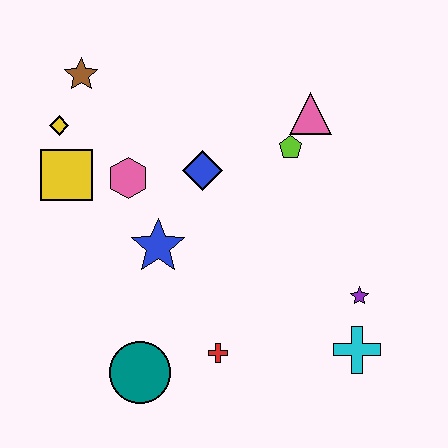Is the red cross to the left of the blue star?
No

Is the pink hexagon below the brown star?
Yes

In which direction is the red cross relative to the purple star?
The red cross is to the left of the purple star.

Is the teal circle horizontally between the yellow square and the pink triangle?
Yes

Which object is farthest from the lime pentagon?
The teal circle is farthest from the lime pentagon.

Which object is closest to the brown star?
The yellow diamond is closest to the brown star.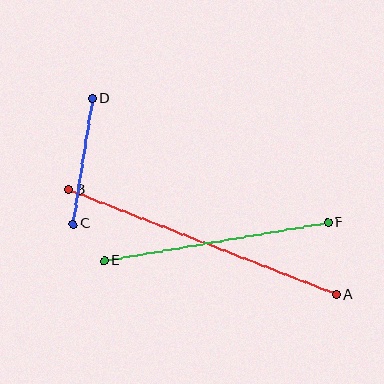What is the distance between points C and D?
The distance is approximately 127 pixels.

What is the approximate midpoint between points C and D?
The midpoint is at approximately (83, 162) pixels.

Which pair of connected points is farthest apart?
Points A and B are farthest apart.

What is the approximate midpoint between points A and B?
The midpoint is at approximately (202, 242) pixels.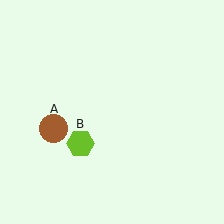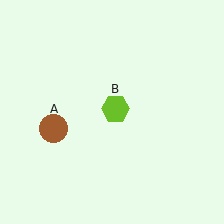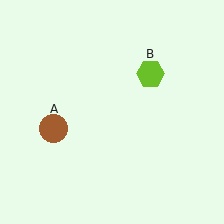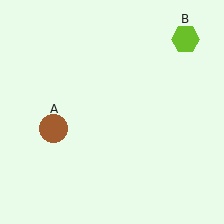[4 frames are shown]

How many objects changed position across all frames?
1 object changed position: lime hexagon (object B).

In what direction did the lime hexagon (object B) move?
The lime hexagon (object B) moved up and to the right.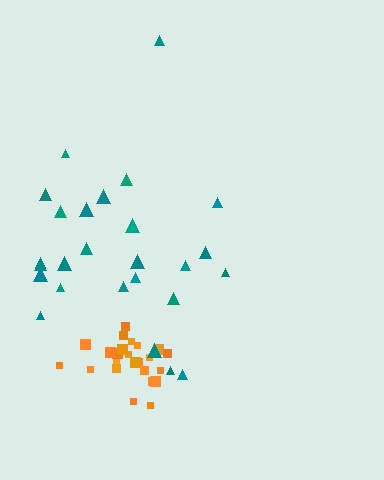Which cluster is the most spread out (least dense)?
Teal.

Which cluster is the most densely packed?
Orange.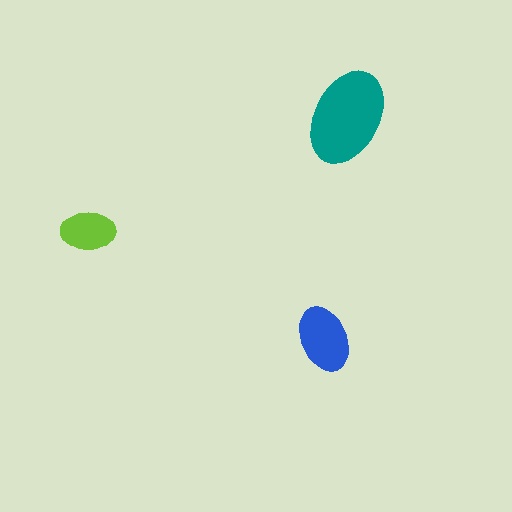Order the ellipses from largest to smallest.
the teal one, the blue one, the lime one.